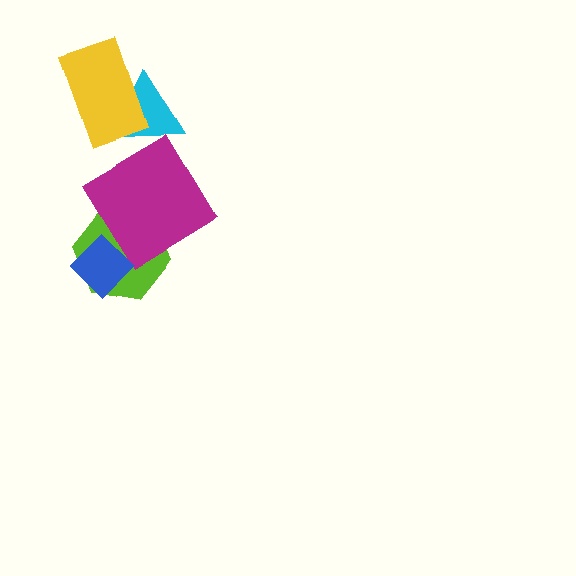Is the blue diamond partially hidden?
No, no other shape covers it.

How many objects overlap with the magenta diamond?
1 object overlaps with the magenta diamond.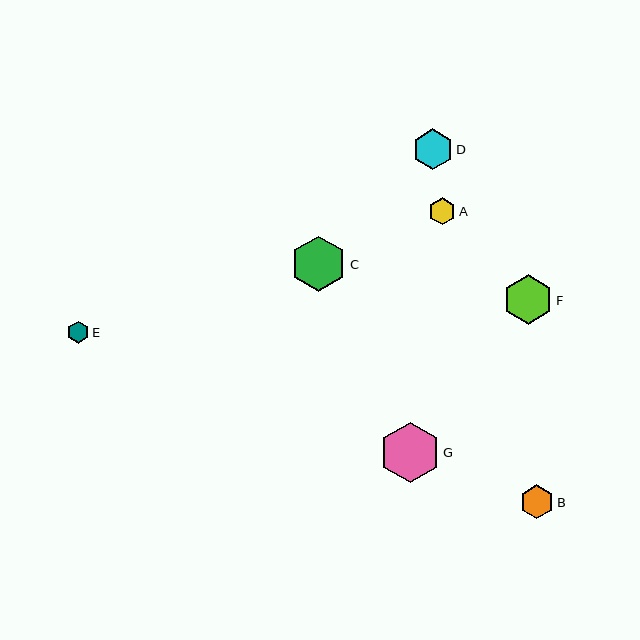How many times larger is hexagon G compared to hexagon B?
Hexagon G is approximately 1.8 times the size of hexagon B.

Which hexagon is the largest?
Hexagon G is the largest with a size of approximately 60 pixels.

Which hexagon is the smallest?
Hexagon E is the smallest with a size of approximately 22 pixels.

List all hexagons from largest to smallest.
From largest to smallest: G, C, F, D, B, A, E.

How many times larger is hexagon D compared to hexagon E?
Hexagon D is approximately 1.8 times the size of hexagon E.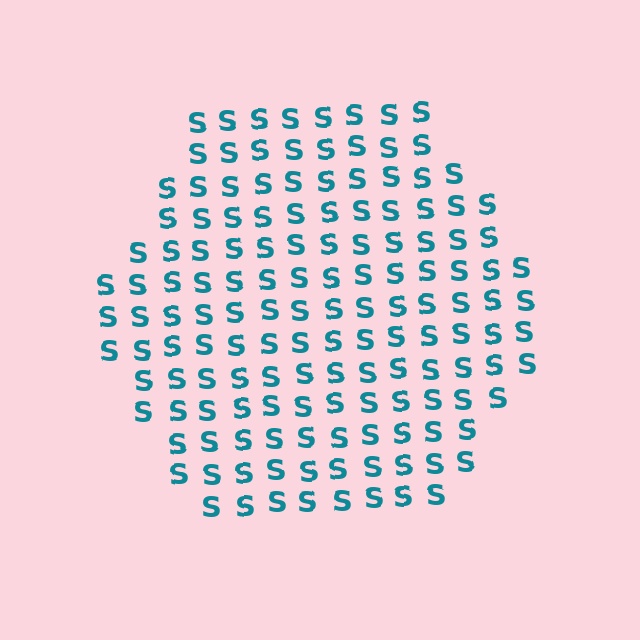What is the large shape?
The large shape is a hexagon.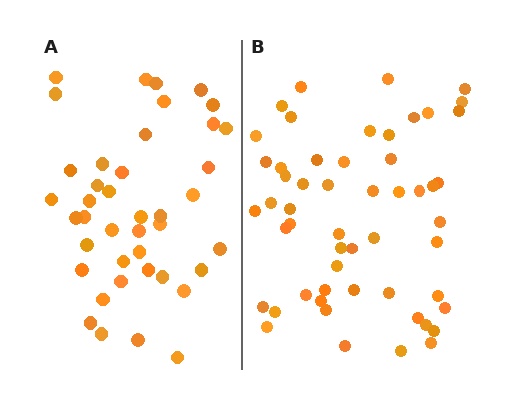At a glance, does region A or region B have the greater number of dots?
Region B (the right region) has more dots.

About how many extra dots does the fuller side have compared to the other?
Region B has approximately 15 more dots than region A.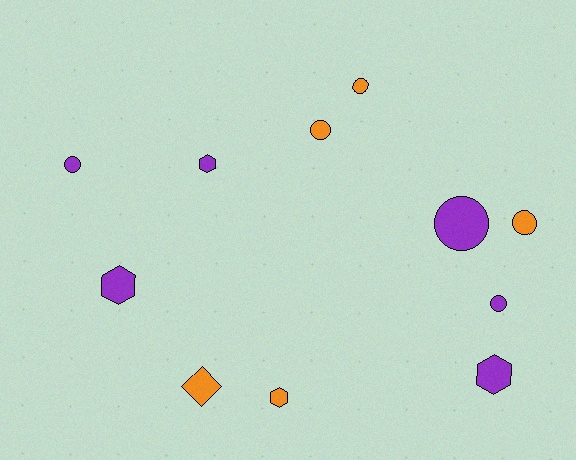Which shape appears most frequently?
Circle, with 6 objects.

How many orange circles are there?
There are 3 orange circles.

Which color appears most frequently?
Purple, with 6 objects.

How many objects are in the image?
There are 11 objects.